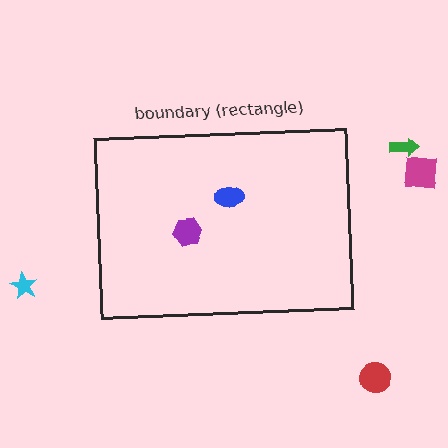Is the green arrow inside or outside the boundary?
Outside.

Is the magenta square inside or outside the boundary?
Outside.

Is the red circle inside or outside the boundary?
Outside.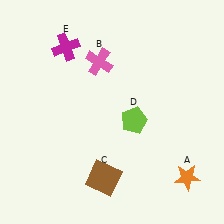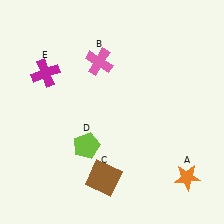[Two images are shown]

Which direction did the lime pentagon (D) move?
The lime pentagon (D) moved left.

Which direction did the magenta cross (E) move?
The magenta cross (E) moved down.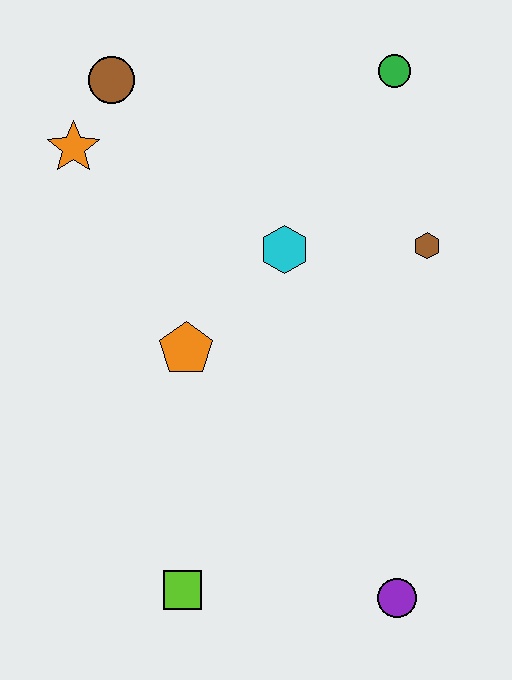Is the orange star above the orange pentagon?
Yes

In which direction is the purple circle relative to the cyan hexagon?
The purple circle is below the cyan hexagon.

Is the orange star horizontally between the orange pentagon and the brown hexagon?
No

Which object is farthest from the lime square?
The green circle is farthest from the lime square.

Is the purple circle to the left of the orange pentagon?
No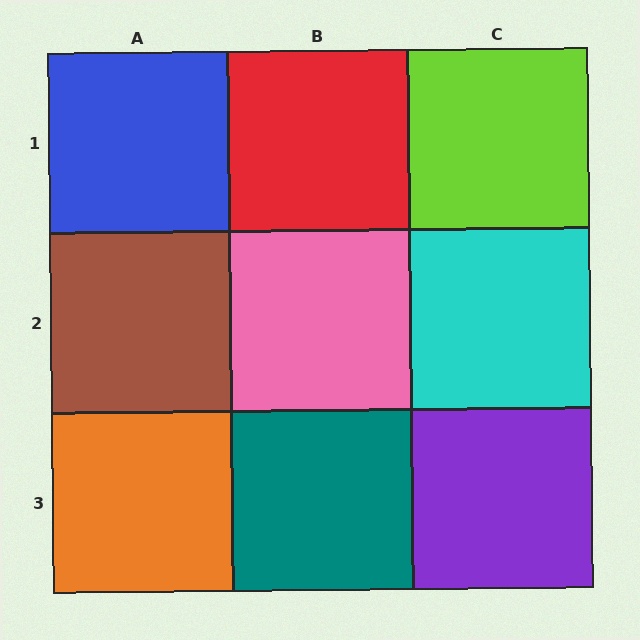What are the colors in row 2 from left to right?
Brown, pink, cyan.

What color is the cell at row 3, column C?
Purple.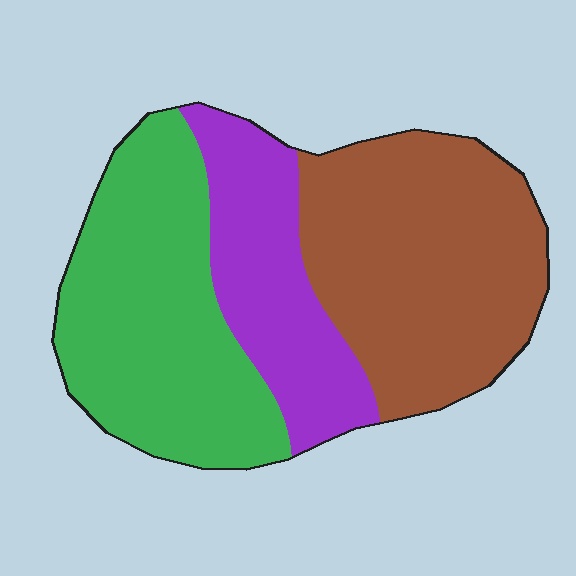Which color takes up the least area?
Purple, at roughly 25%.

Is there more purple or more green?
Green.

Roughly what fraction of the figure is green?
Green takes up about three eighths (3/8) of the figure.